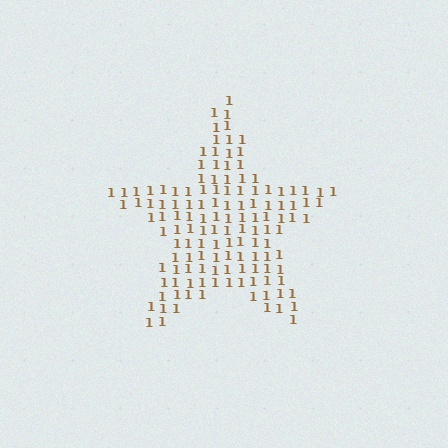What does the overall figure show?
The overall figure shows a star.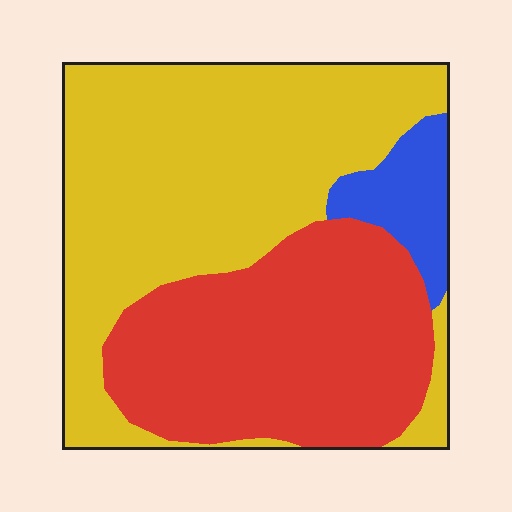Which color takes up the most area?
Yellow, at roughly 55%.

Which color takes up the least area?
Blue, at roughly 10%.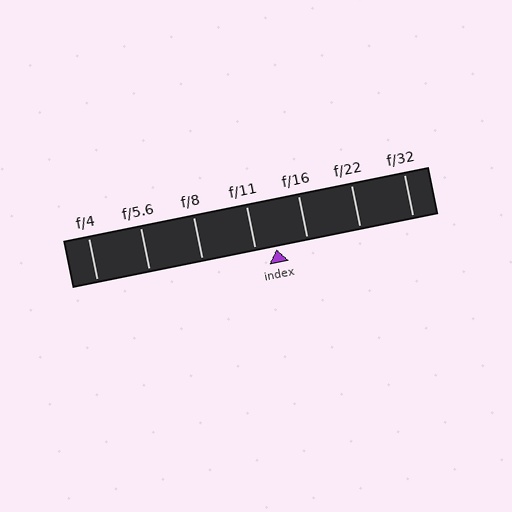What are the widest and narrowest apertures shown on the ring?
The widest aperture shown is f/4 and the narrowest is f/32.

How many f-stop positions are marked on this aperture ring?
There are 7 f-stop positions marked.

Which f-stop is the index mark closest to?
The index mark is closest to f/11.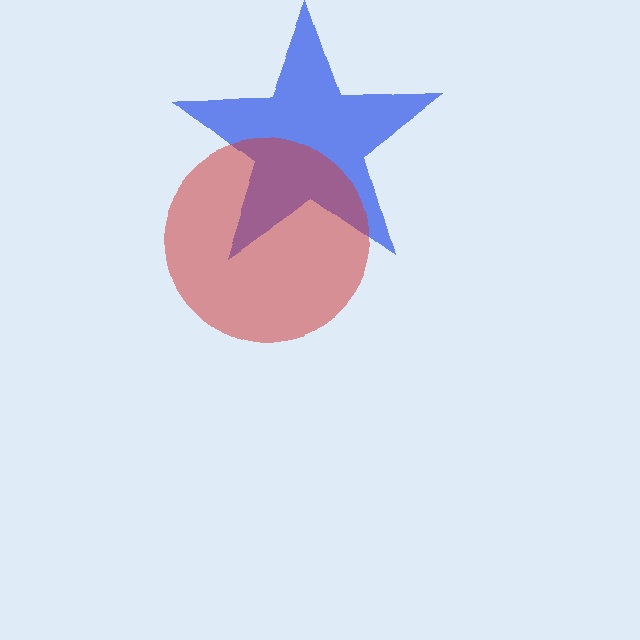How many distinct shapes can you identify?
There are 2 distinct shapes: a blue star, a red circle.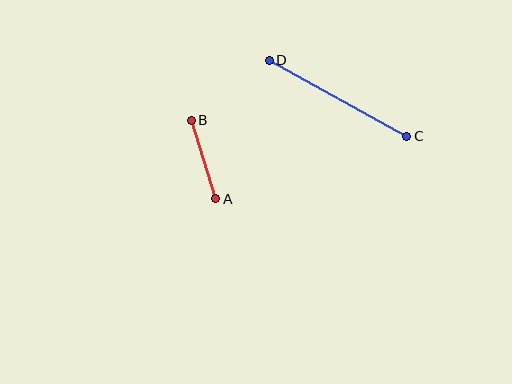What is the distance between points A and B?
The distance is approximately 82 pixels.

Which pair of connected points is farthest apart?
Points C and D are farthest apart.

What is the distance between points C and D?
The distance is approximately 157 pixels.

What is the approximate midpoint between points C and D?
The midpoint is at approximately (338, 98) pixels.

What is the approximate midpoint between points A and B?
The midpoint is at approximately (204, 160) pixels.